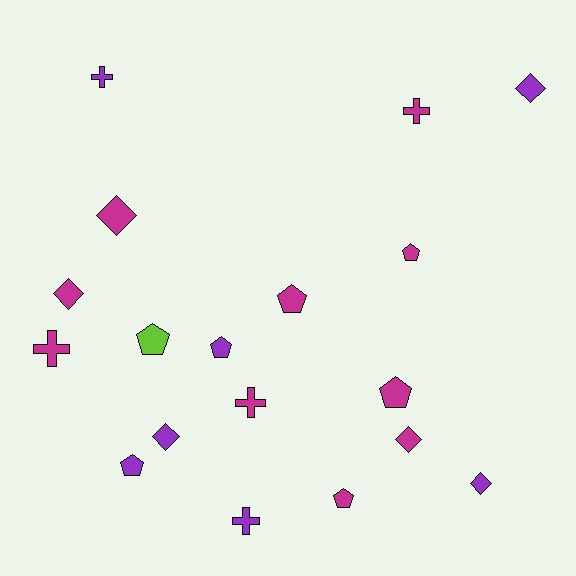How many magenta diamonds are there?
There are 3 magenta diamonds.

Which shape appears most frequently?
Pentagon, with 7 objects.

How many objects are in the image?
There are 18 objects.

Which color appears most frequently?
Magenta, with 10 objects.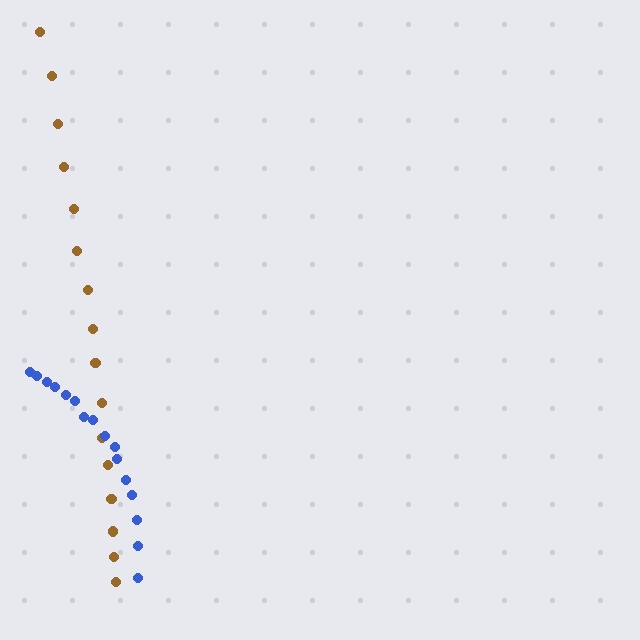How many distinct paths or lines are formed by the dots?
There are 2 distinct paths.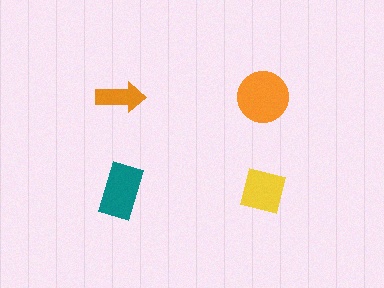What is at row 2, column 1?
A teal rectangle.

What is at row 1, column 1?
An orange arrow.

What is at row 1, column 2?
An orange circle.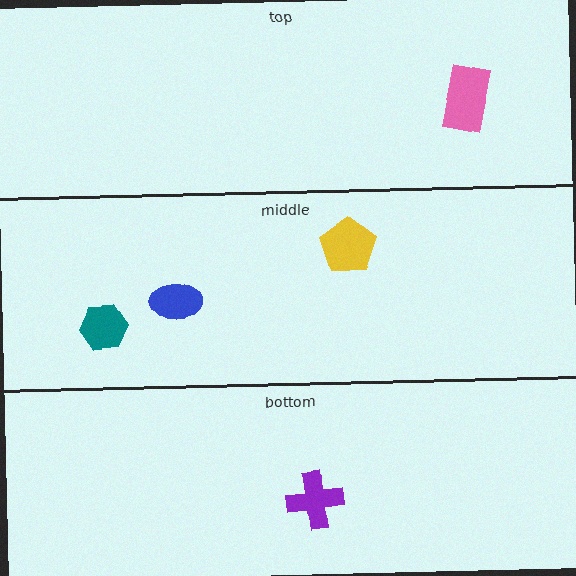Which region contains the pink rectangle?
The top region.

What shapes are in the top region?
The pink rectangle.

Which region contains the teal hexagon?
The middle region.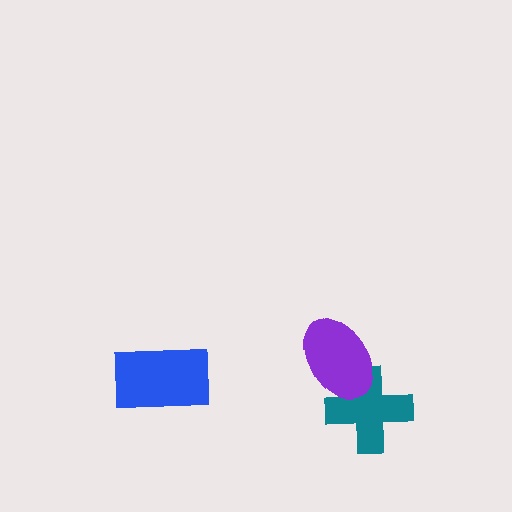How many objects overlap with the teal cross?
1 object overlaps with the teal cross.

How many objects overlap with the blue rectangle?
0 objects overlap with the blue rectangle.